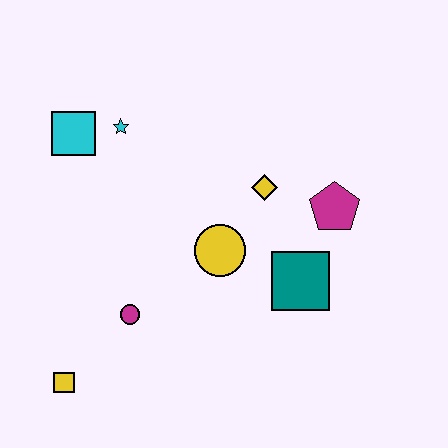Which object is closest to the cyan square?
The cyan star is closest to the cyan square.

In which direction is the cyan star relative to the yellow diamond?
The cyan star is to the left of the yellow diamond.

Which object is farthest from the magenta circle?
The magenta pentagon is farthest from the magenta circle.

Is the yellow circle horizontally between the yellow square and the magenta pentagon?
Yes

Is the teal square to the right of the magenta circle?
Yes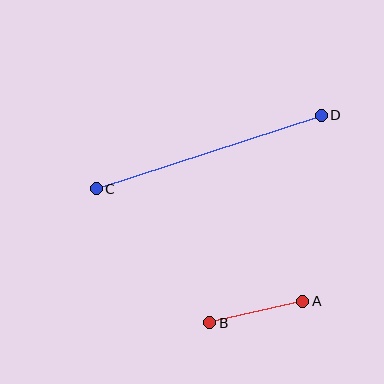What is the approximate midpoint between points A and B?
The midpoint is at approximately (256, 312) pixels.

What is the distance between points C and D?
The distance is approximately 237 pixels.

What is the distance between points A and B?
The distance is approximately 96 pixels.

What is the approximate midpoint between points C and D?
The midpoint is at approximately (209, 152) pixels.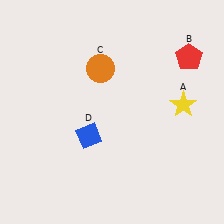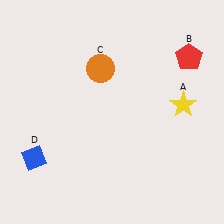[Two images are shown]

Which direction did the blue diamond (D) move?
The blue diamond (D) moved left.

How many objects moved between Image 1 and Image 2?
1 object moved between the two images.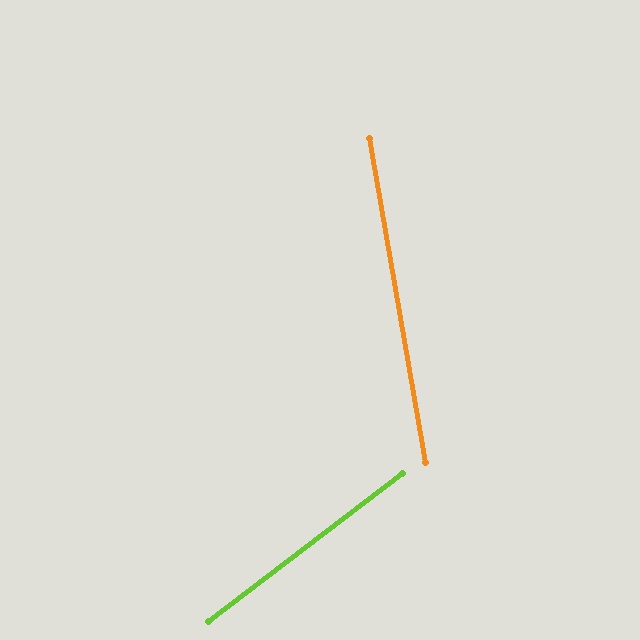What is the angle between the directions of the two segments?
Approximately 63 degrees.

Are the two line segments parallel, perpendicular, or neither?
Neither parallel nor perpendicular — they differ by about 63°.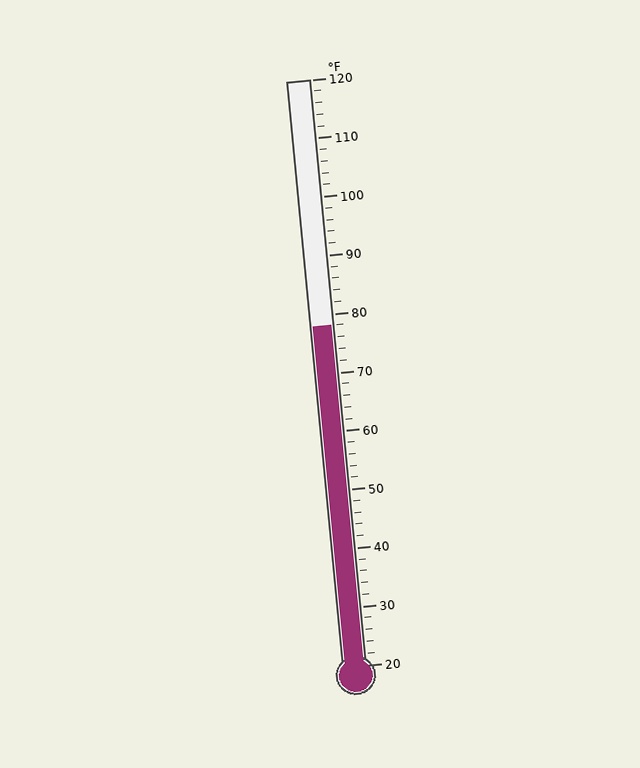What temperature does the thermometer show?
The thermometer shows approximately 78°F.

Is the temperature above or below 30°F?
The temperature is above 30°F.